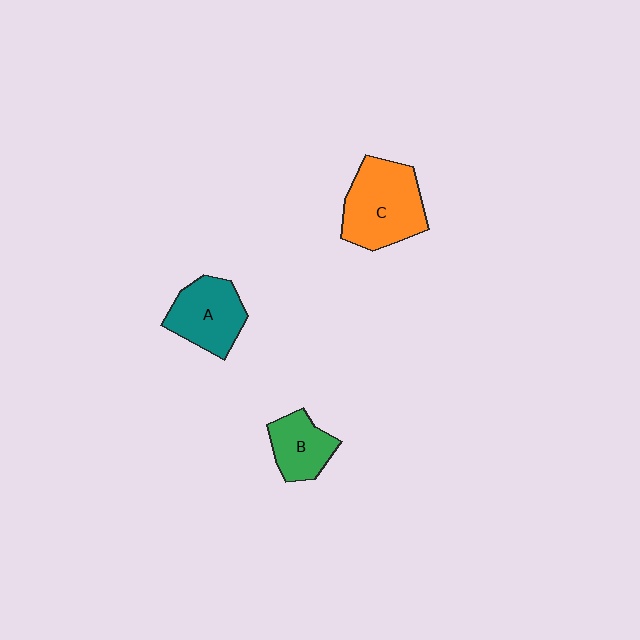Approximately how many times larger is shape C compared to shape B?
Approximately 1.7 times.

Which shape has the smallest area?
Shape B (green).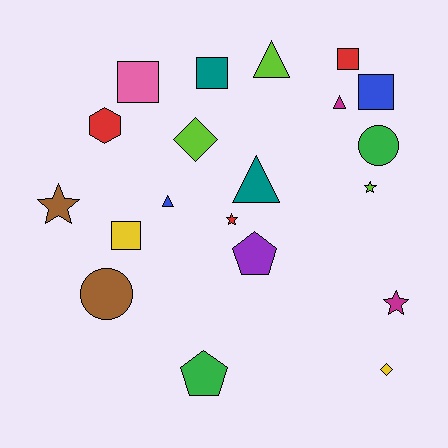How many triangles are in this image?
There are 4 triangles.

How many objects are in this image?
There are 20 objects.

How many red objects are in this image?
There are 3 red objects.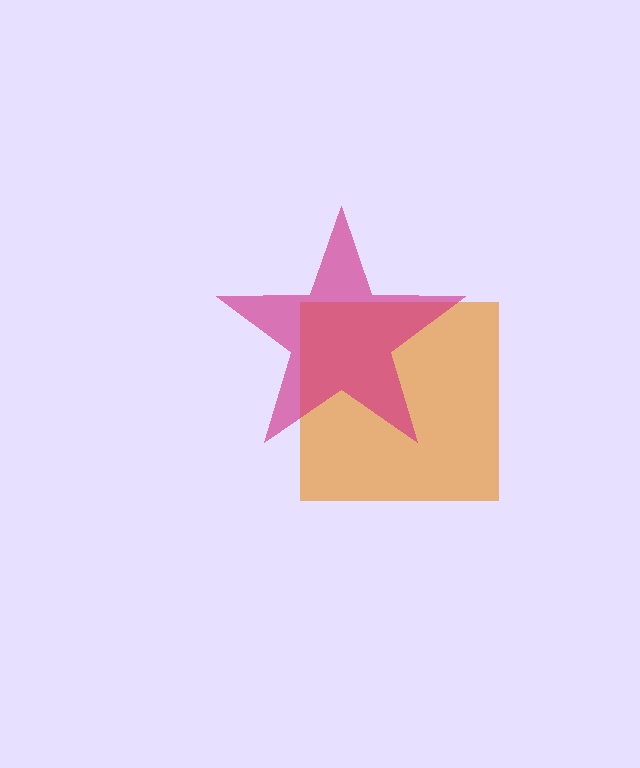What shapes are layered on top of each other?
The layered shapes are: an orange square, a magenta star.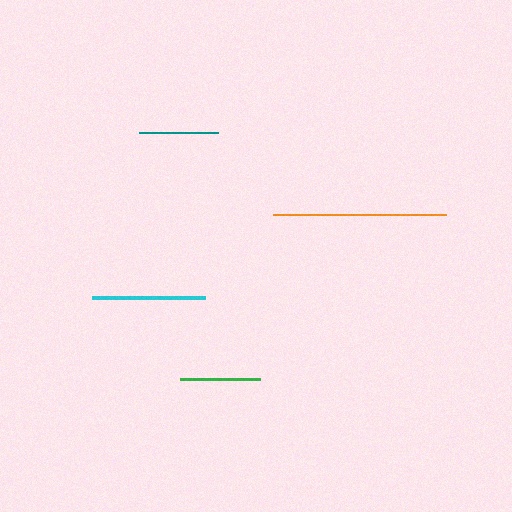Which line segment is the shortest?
The green line is the shortest at approximately 79 pixels.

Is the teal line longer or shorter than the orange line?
The orange line is longer than the teal line.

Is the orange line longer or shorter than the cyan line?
The orange line is longer than the cyan line.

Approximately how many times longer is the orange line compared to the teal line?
The orange line is approximately 2.2 times the length of the teal line.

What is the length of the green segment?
The green segment is approximately 79 pixels long.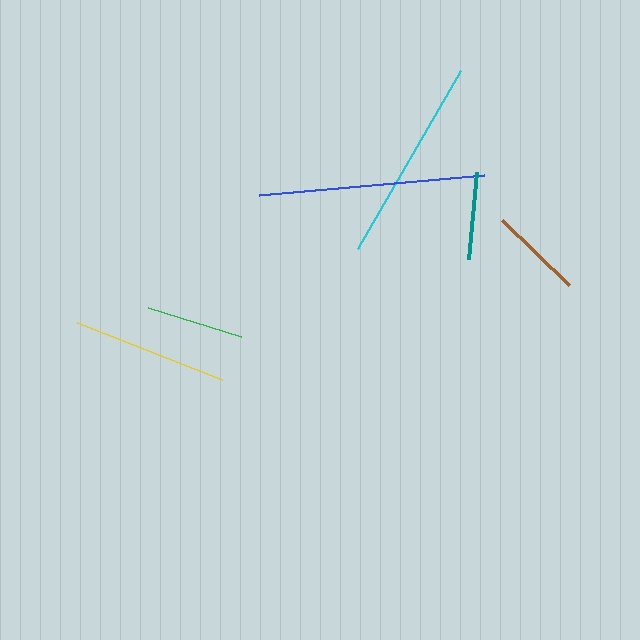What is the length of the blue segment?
The blue segment is approximately 226 pixels long.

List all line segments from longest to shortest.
From longest to shortest: blue, cyan, yellow, green, brown, teal.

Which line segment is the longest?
The blue line is the longest at approximately 226 pixels.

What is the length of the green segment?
The green segment is approximately 97 pixels long.